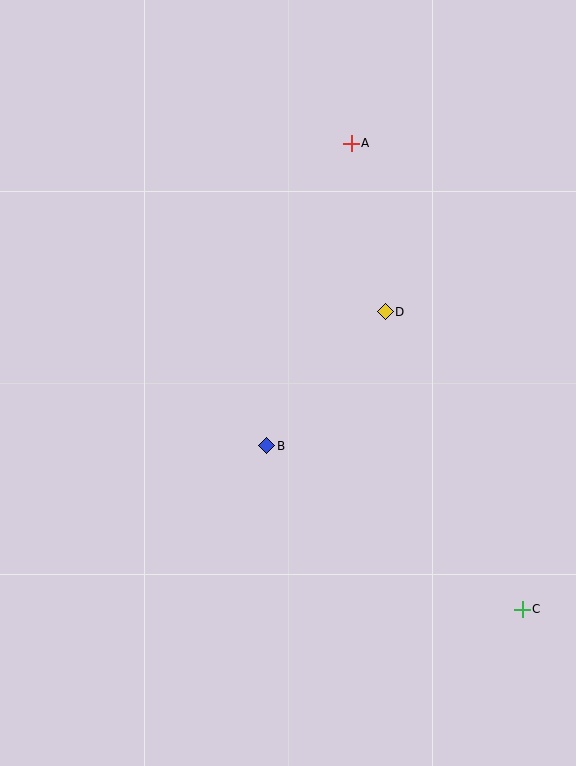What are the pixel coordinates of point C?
Point C is at (522, 609).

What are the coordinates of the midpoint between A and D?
The midpoint between A and D is at (368, 227).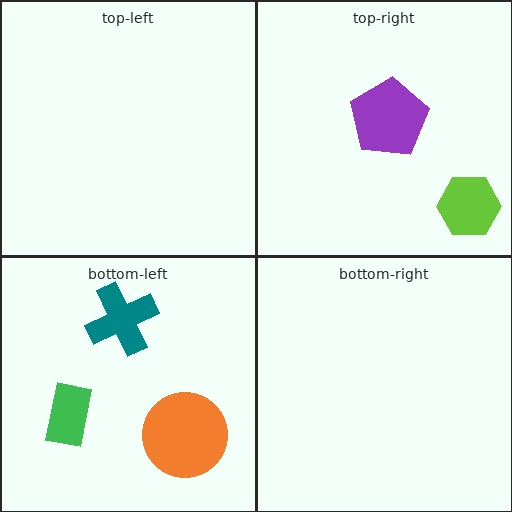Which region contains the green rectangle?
The bottom-left region.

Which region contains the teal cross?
The bottom-left region.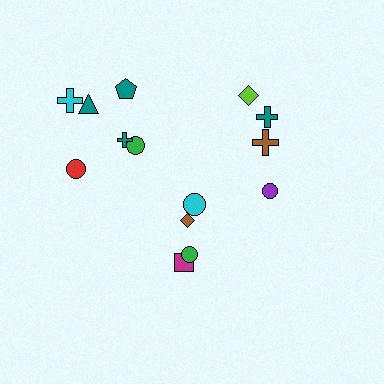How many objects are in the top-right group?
There are 4 objects.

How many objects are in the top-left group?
There are 6 objects.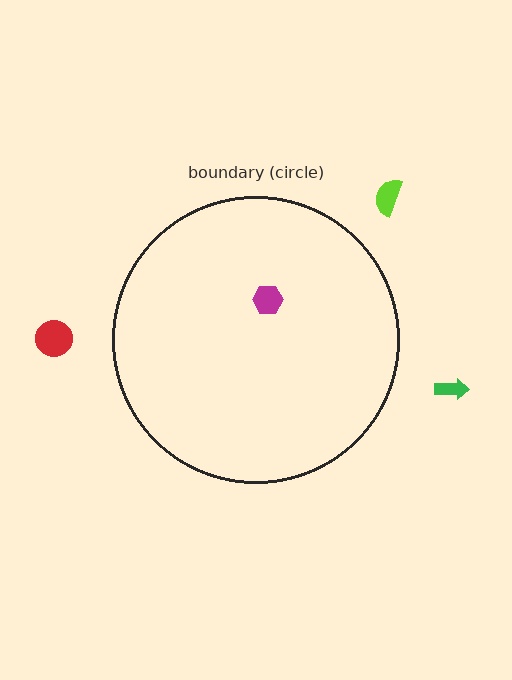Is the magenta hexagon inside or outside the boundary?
Inside.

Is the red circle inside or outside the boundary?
Outside.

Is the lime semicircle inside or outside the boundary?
Outside.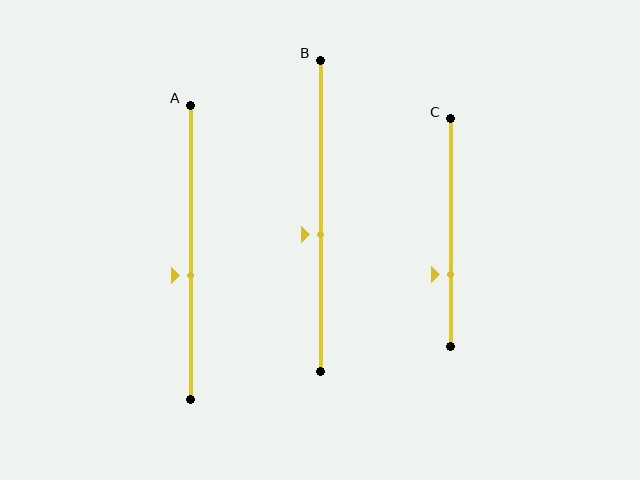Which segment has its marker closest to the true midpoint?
Segment B has its marker closest to the true midpoint.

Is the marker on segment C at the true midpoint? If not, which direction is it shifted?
No, the marker on segment C is shifted downward by about 19% of the segment length.